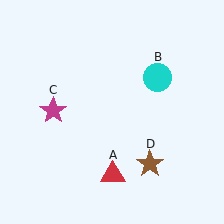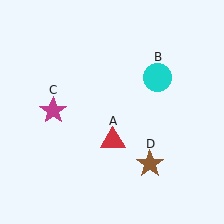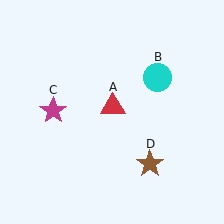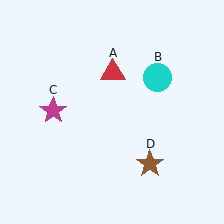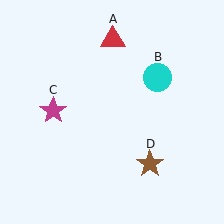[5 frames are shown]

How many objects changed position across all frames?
1 object changed position: red triangle (object A).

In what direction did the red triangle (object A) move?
The red triangle (object A) moved up.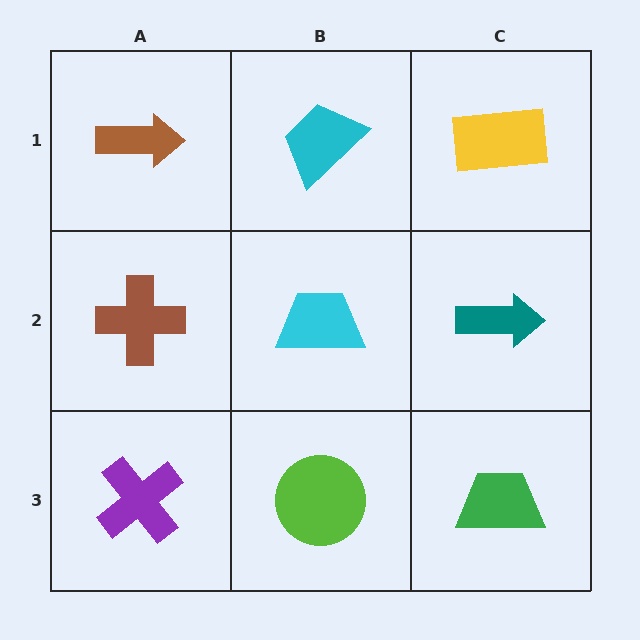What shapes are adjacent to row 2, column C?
A yellow rectangle (row 1, column C), a green trapezoid (row 3, column C), a cyan trapezoid (row 2, column B).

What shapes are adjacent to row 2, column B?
A cyan trapezoid (row 1, column B), a lime circle (row 3, column B), a brown cross (row 2, column A), a teal arrow (row 2, column C).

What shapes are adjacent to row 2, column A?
A brown arrow (row 1, column A), a purple cross (row 3, column A), a cyan trapezoid (row 2, column B).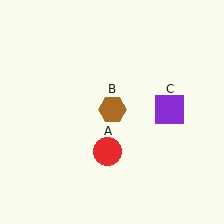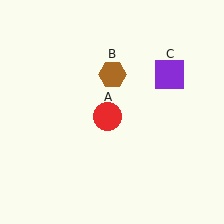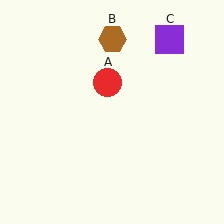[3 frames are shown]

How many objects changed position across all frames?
3 objects changed position: red circle (object A), brown hexagon (object B), purple square (object C).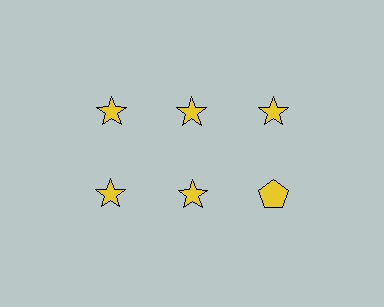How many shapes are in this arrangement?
There are 6 shapes arranged in a grid pattern.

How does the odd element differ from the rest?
It has a different shape: pentagon instead of star.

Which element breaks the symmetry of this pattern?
The yellow pentagon in the second row, center column breaks the symmetry. All other shapes are yellow stars.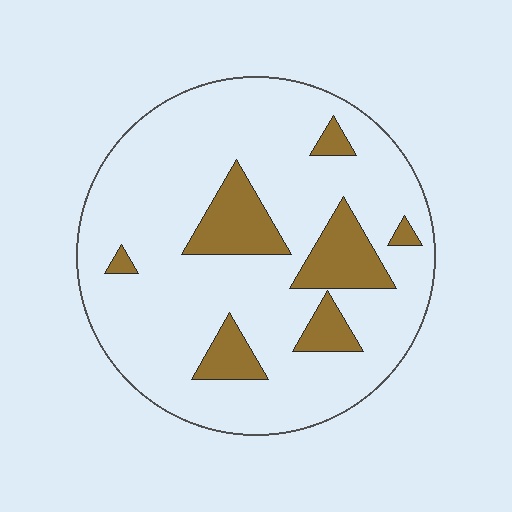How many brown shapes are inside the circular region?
7.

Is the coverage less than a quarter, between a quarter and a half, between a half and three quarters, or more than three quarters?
Less than a quarter.